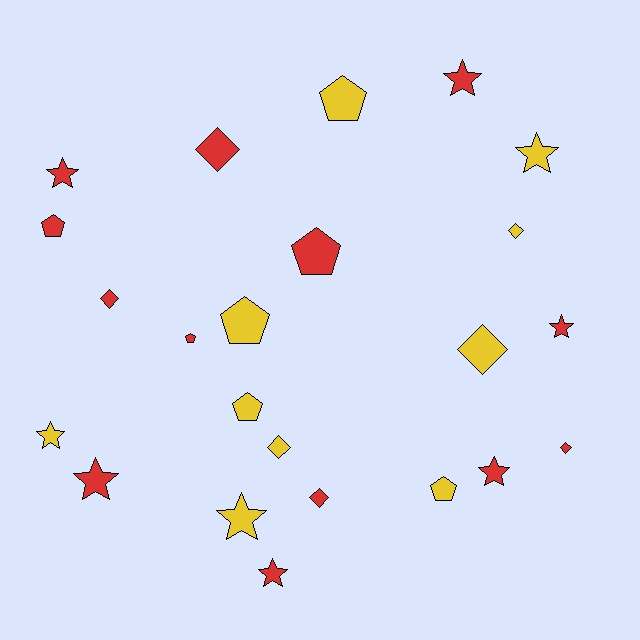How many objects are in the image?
There are 23 objects.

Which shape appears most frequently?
Star, with 9 objects.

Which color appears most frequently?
Red, with 13 objects.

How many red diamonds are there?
There are 4 red diamonds.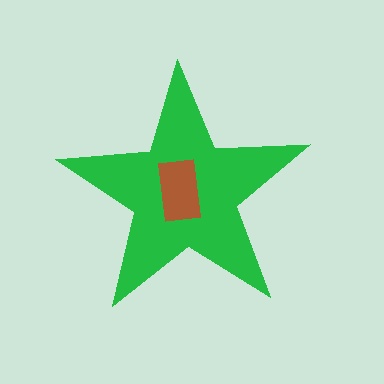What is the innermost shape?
The brown rectangle.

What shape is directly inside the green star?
The brown rectangle.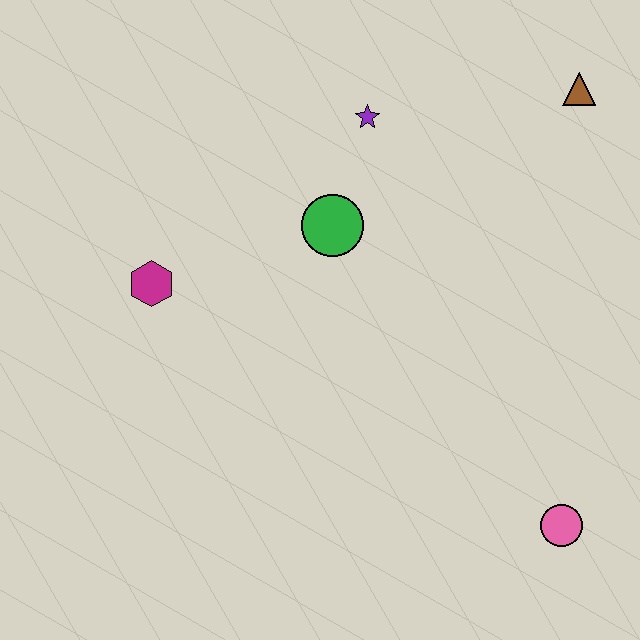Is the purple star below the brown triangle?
Yes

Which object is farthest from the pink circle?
The magenta hexagon is farthest from the pink circle.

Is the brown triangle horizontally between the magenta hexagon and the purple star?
No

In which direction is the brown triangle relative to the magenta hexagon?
The brown triangle is to the right of the magenta hexagon.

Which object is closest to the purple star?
The green circle is closest to the purple star.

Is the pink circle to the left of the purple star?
No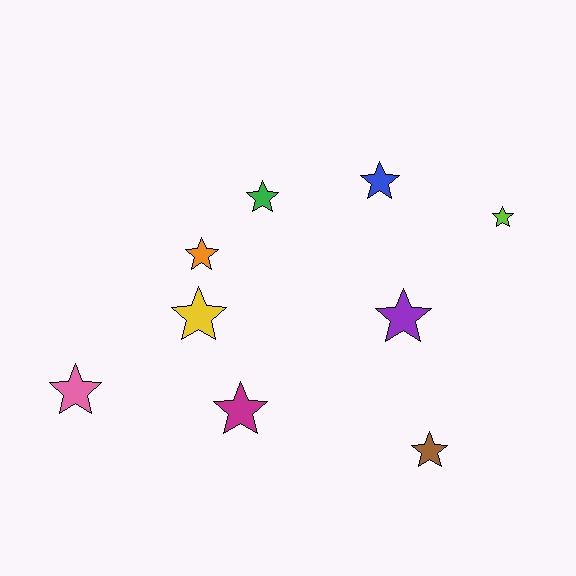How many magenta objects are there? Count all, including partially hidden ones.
There is 1 magenta object.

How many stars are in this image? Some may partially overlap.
There are 9 stars.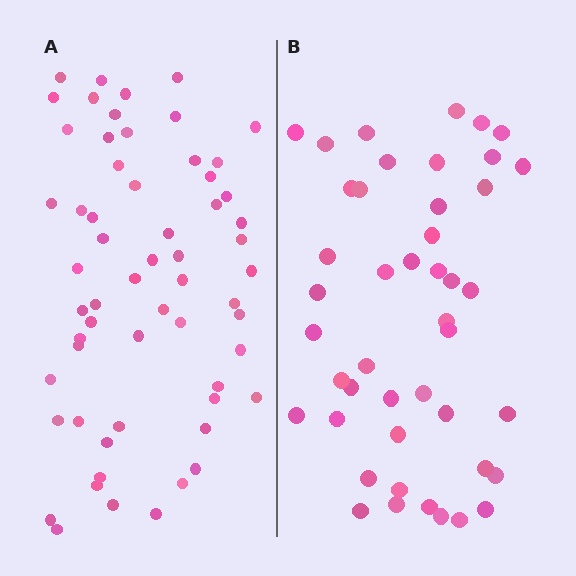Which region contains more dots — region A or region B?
Region A (the left region) has more dots.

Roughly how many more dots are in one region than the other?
Region A has approximately 15 more dots than region B.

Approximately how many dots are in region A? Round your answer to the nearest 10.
About 60 dots.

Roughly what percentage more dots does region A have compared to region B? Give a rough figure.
About 35% more.